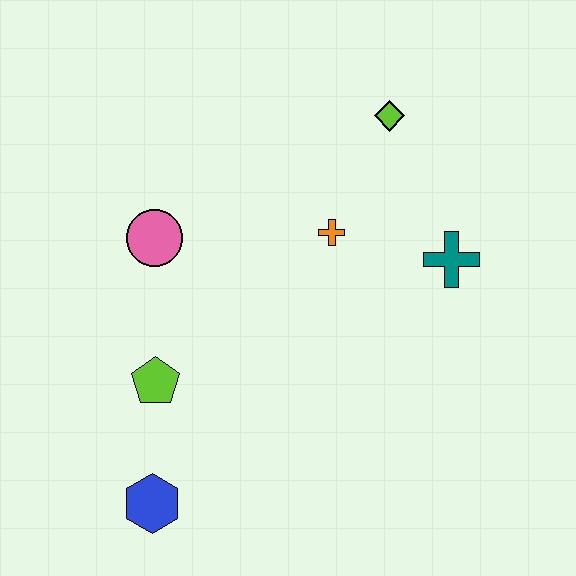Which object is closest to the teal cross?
The orange cross is closest to the teal cross.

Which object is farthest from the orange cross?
The blue hexagon is farthest from the orange cross.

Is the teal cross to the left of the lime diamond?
No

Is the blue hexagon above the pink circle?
No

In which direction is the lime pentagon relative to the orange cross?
The lime pentagon is to the left of the orange cross.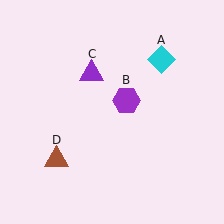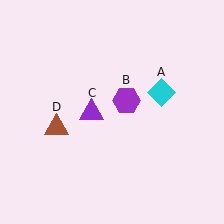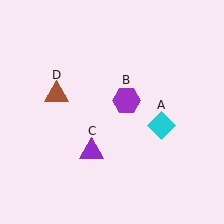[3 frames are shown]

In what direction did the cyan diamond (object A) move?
The cyan diamond (object A) moved down.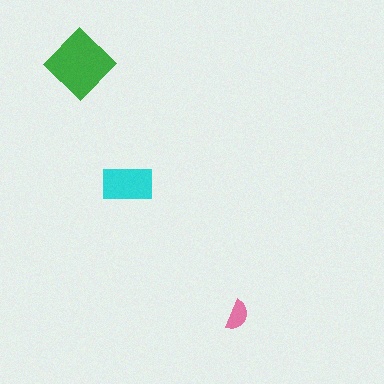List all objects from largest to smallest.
The green diamond, the cyan rectangle, the pink semicircle.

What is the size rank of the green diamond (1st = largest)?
1st.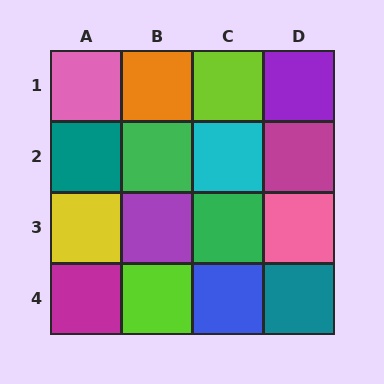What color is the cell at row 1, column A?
Pink.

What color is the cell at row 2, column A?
Teal.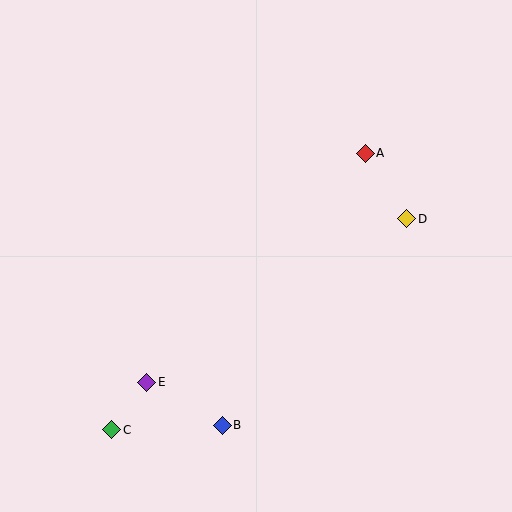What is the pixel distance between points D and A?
The distance between D and A is 77 pixels.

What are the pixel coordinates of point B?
Point B is at (222, 425).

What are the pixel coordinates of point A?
Point A is at (365, 153).